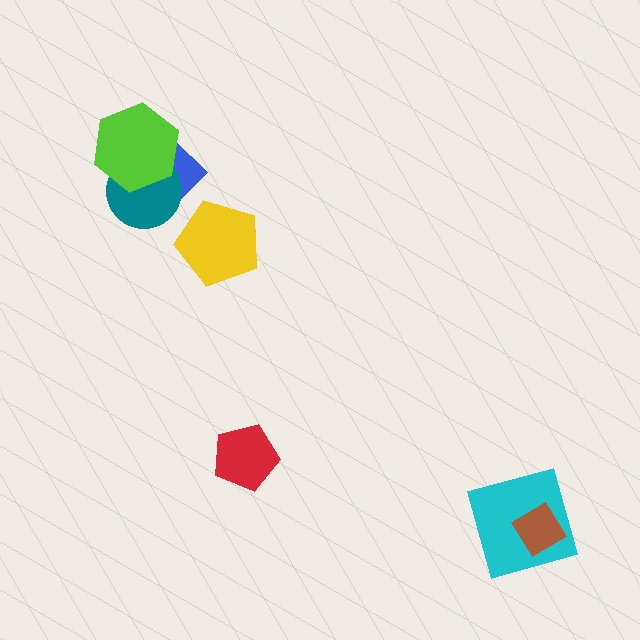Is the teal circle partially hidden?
Yes, it is partially covered by another shape.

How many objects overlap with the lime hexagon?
2 objects overlap with the lime hexagon.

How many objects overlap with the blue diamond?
2 objects overlap with the blue diamond.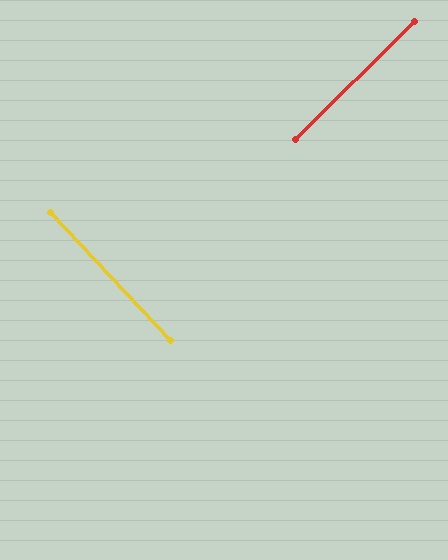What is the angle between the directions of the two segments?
Approximately 88 degrees.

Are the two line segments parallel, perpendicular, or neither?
Perpendicular — they meet at approximately 88°.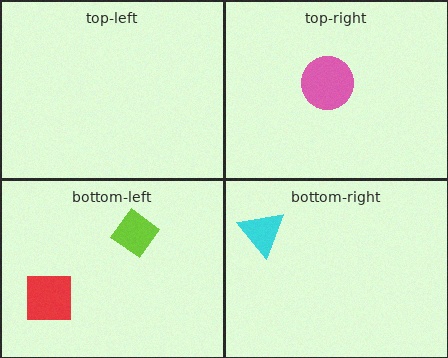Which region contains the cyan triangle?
The bottom-right region.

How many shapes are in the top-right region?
1.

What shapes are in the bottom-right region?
The cyan triangle.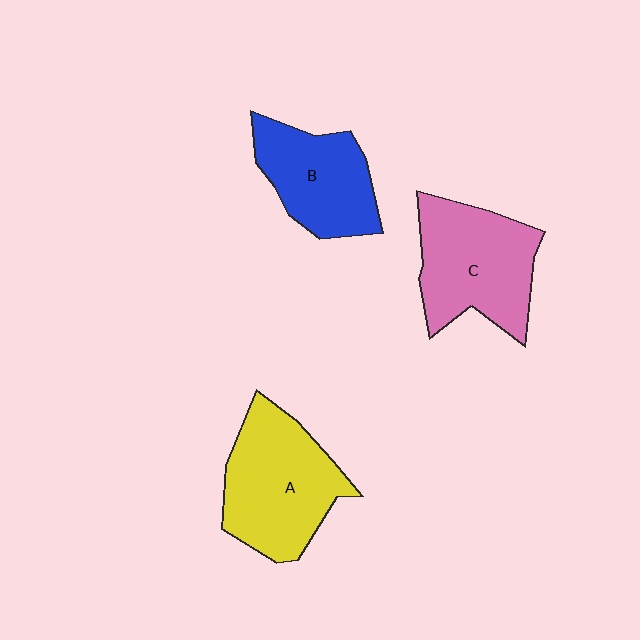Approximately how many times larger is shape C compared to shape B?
Approximately 1.2 times.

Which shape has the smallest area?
Shape B (blue).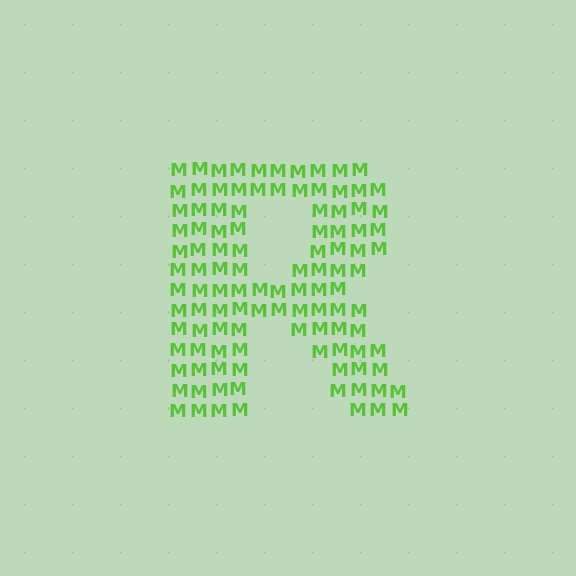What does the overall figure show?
The overall figure shows the letter R.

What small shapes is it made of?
It is made of small letter M's.